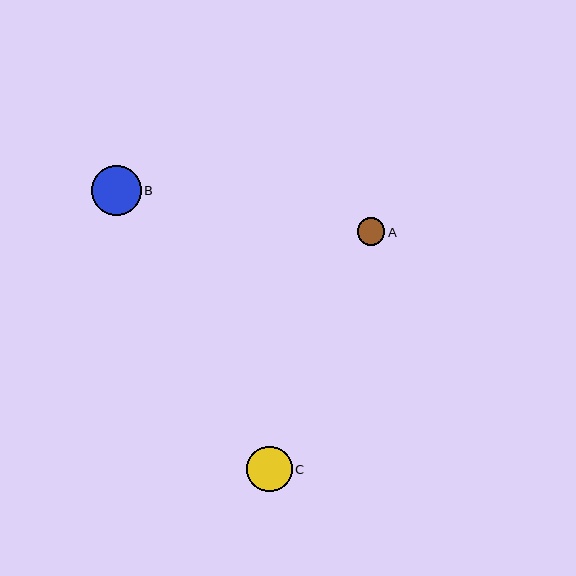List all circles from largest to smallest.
From largest to smallest: B, C, A.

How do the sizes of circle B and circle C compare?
Circle B and circle C are approximately the same size.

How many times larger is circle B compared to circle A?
Circle B is approximately 1.8 times the size of circle A.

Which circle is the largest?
Circle B is the largest with a size of approximately 50 pixels.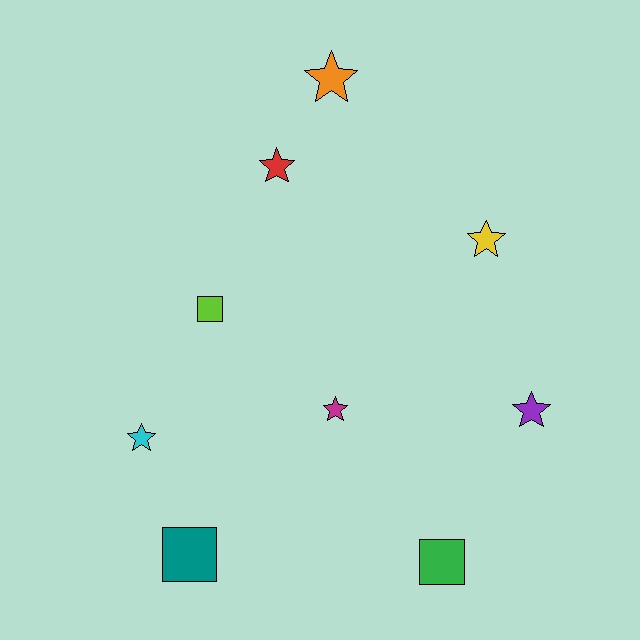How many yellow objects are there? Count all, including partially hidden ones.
There is 1 yellow object.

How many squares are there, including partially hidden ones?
There are 3 squares.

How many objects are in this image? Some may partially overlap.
There are 9 objects.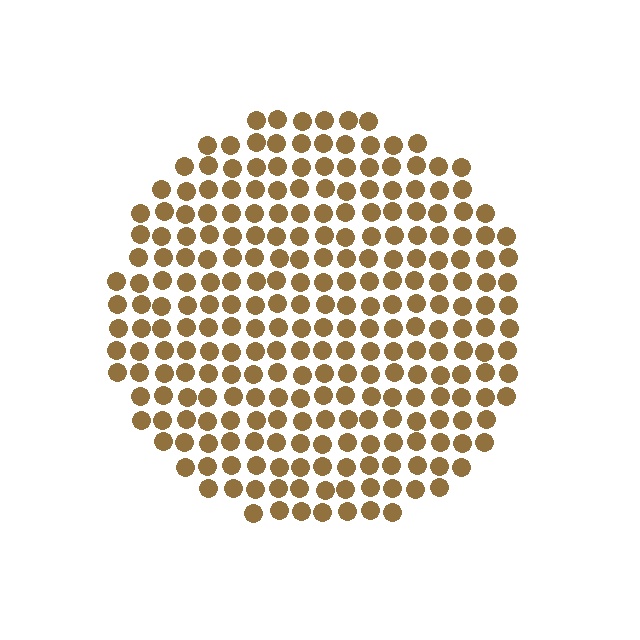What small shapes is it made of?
It is made of small circles.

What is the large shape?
The large shape is a circle.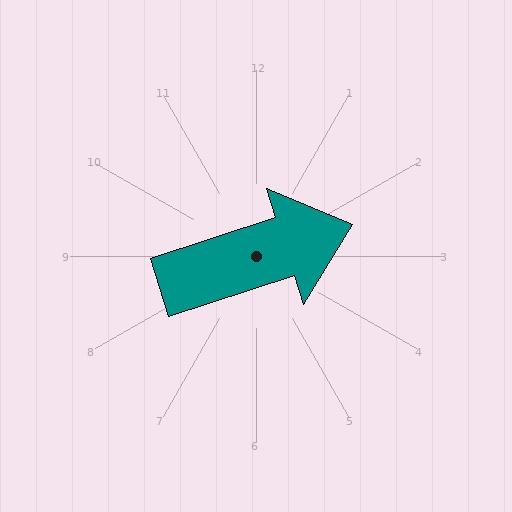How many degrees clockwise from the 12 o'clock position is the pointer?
Approximately 72 degrees.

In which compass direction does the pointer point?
East.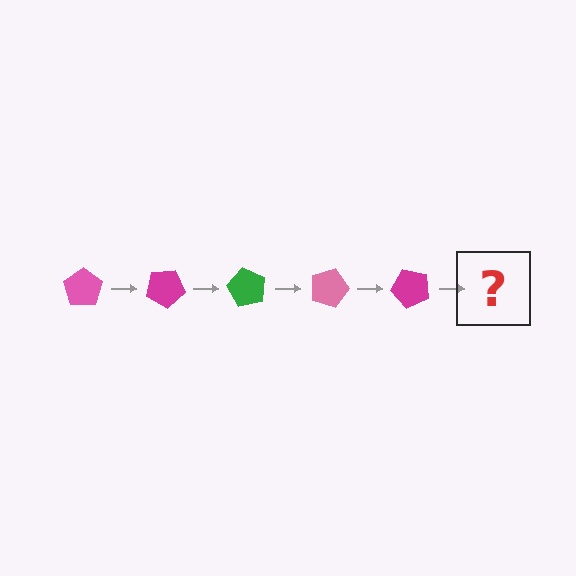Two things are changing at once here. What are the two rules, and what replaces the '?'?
The two rules are that it rotates 30 degrees each step and the color cycles through pink, magenta, and green. The '?' should be a green pentagon, rotated 150 degrees from the start.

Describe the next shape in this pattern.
It should be a green pentagon, rotated 150 degrees from the start.